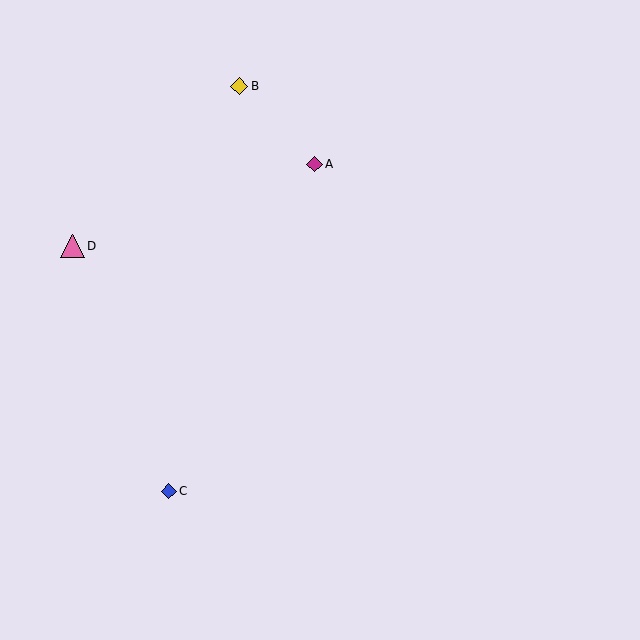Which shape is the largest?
The pink triangle (labeled D) is the largest.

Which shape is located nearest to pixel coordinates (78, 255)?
The pink triangle (labeled D) at (72, 246) is nearest to that location.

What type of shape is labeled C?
Shape C is a blue diamond.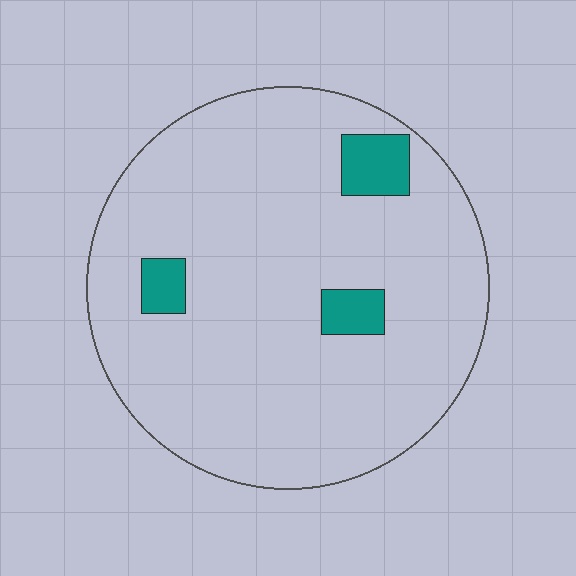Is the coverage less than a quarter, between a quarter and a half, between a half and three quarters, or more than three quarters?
Less than a quarter.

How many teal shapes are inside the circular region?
3.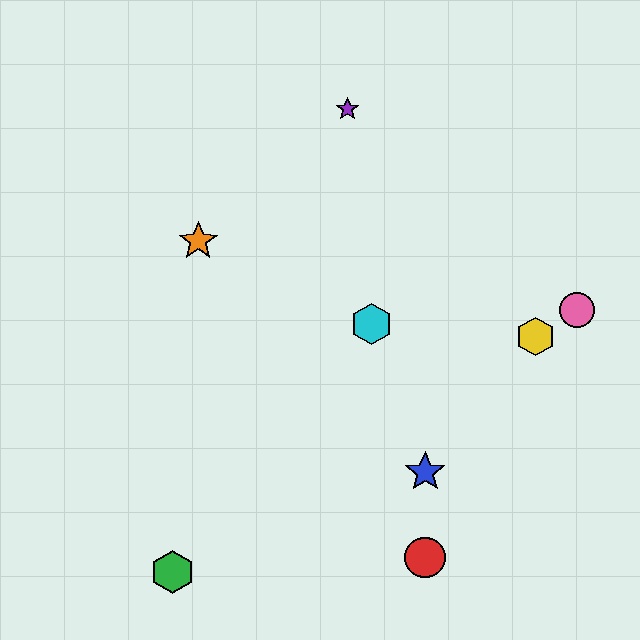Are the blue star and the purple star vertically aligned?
No, the blue star is at x≈425 and the purple star is at x≈348.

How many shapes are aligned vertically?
2 shapes (the red circle, the blue star) are aligned vertically.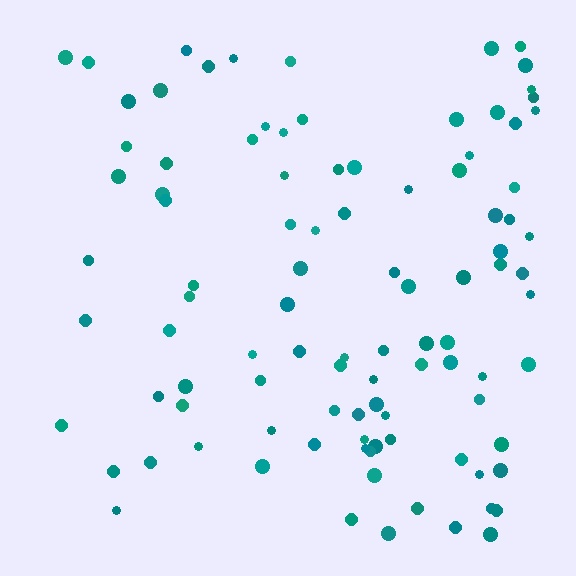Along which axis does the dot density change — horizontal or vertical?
Horizontal.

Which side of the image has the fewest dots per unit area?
The left.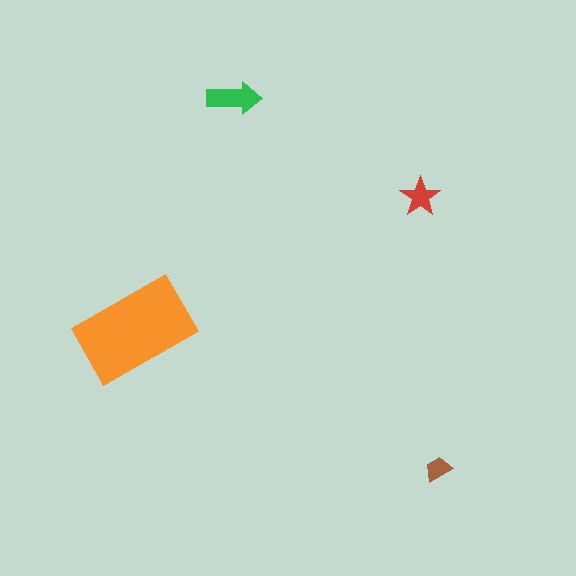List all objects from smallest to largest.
The brown trapezoid, the red star, the green arrow, the orange rectangle.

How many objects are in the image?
There are 4 objects in the image.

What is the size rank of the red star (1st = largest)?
3rd.